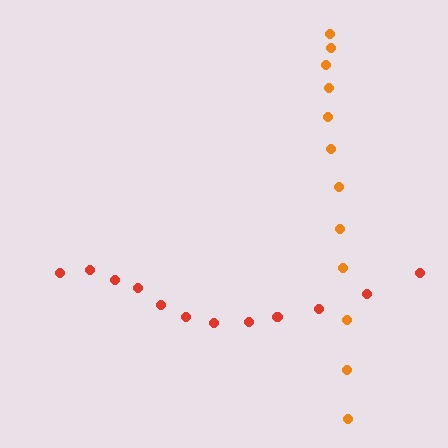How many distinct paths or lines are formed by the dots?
There are 2 distinct paths.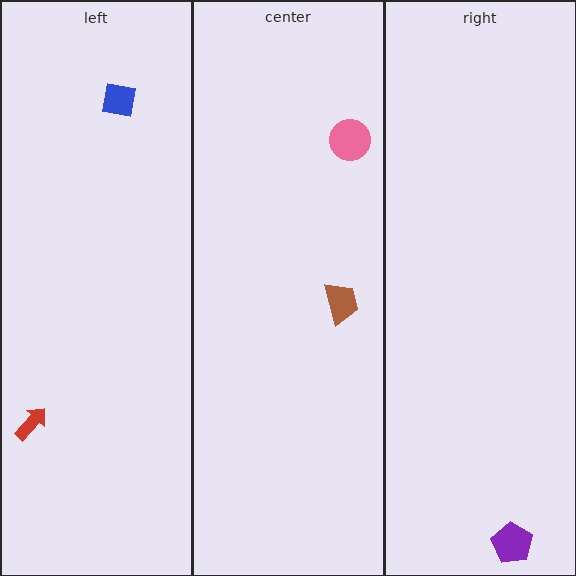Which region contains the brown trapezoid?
The center region.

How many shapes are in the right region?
1.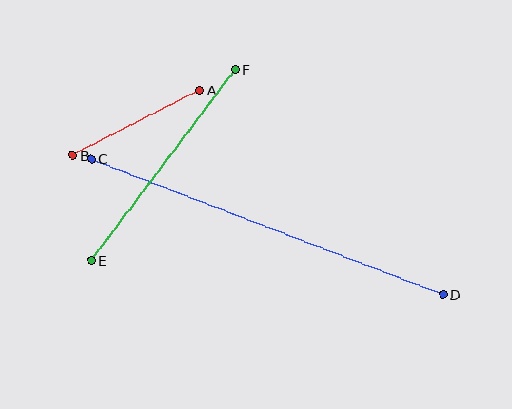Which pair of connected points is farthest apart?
Points C and D are farthest apart.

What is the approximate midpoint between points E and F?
The midpoint is at approximately (163, 165) pixels.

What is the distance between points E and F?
The distance is approximately 239 pixels.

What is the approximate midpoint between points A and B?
The midpoint is at approximately (136, 123) pixels.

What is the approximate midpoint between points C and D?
The midpoint is at approximately (267, 227) pixels.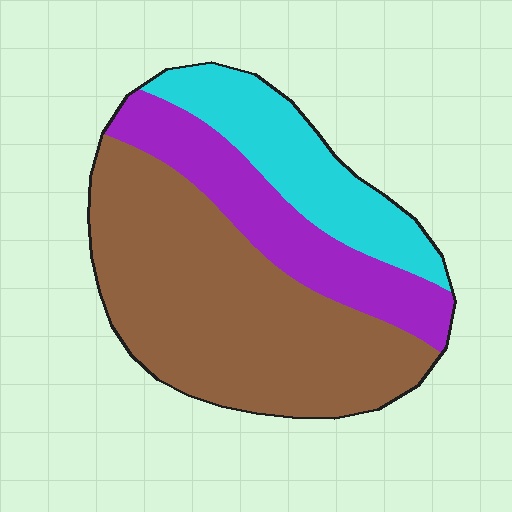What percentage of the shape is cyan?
Cyan covers about 20% of the shape.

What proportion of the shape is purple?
Purple takes up less than a quarter of the shape.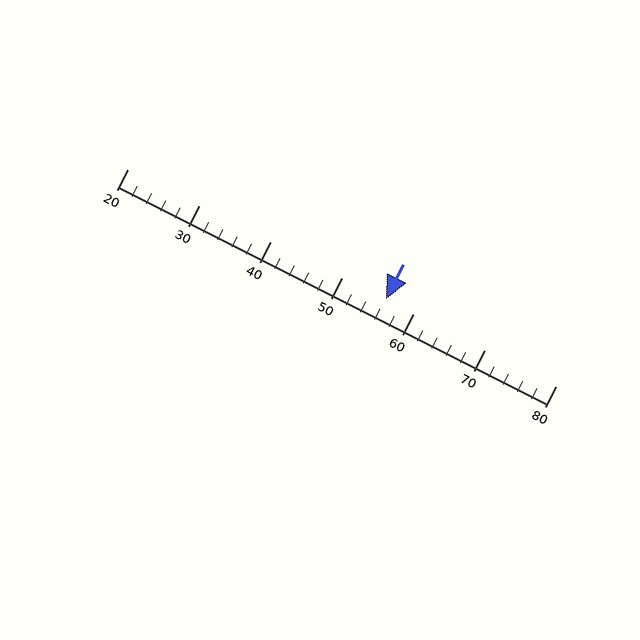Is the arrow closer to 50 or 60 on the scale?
The arrow is closer to 60.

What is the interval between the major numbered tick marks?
The major tick marks are spaced 10 units apart.